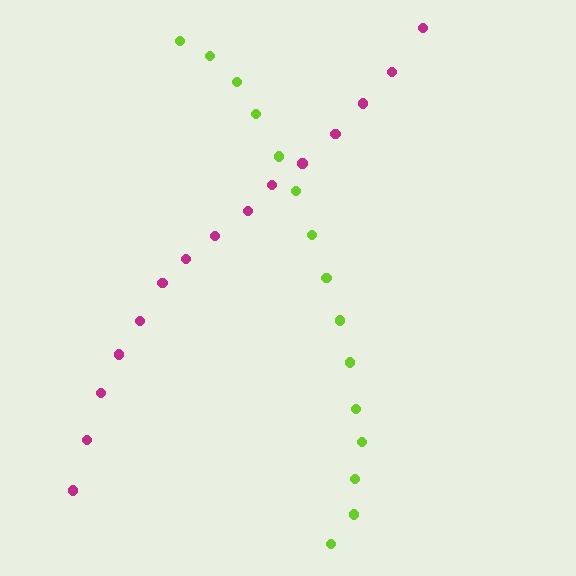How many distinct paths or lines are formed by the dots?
There are 2 distinct paths.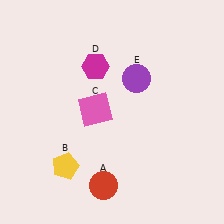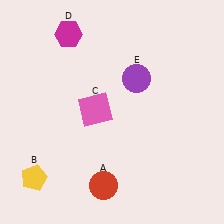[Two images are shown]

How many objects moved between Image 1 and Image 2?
2 objects moved between the two images.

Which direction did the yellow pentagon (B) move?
The yellow pentagon (B) moved left.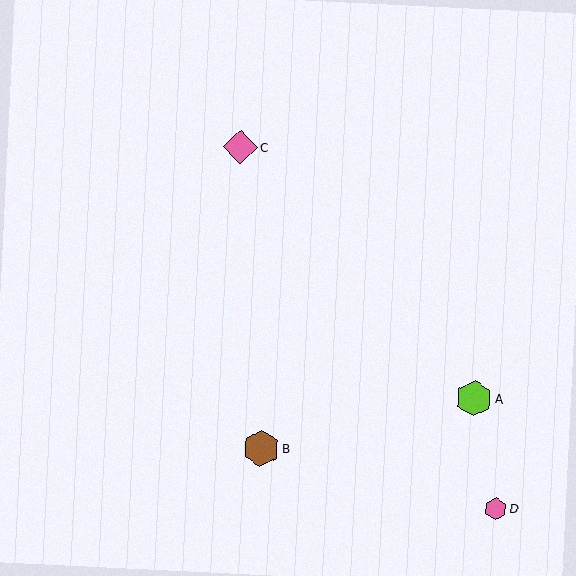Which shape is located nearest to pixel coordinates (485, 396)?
The lime hexagon (labeled A) at (474, 398) is nearest to that location.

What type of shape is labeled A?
Shape A is a lime hexagon.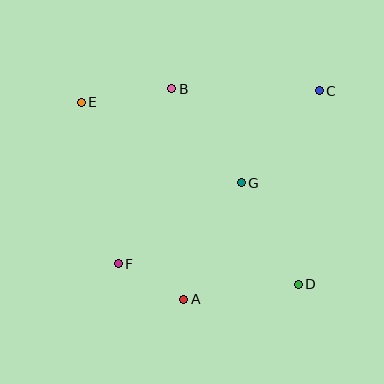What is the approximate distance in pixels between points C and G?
The distance between C and G is approximately 121 pixels.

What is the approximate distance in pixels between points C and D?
The distance between C and D is approximately 195 pixels.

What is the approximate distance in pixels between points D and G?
The distance between D and G is approximately 116 pixels.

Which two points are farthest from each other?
Points D and E are farthest from each other.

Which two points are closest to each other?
Points A and F are closest to each other.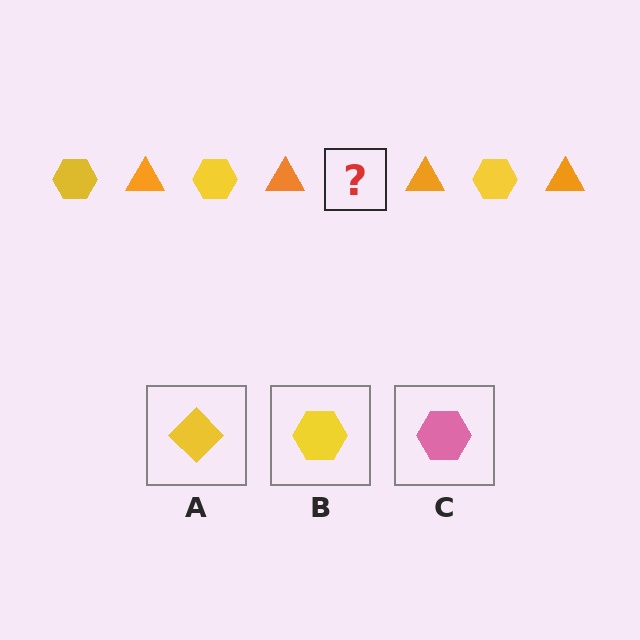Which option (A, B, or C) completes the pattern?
B.